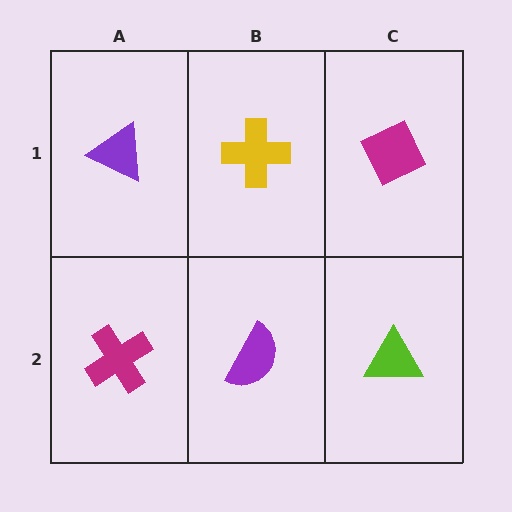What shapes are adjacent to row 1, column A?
A magenta cross (row 2, column A), a yellow cross (row 1, column B).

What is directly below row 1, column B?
A purple semicircle.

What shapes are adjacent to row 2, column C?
A magenta diamond (row 1, column C), a purple semicircle (row 2, column B).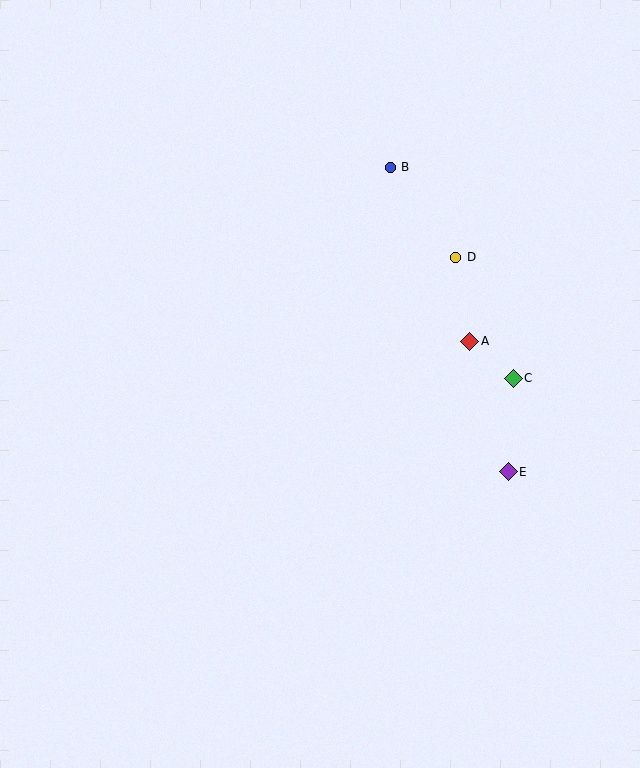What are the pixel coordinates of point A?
Point A is at (470, 341).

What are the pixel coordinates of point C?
Point C is at (513, 378).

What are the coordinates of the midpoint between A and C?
The midpoint between A and C is at (492, 360).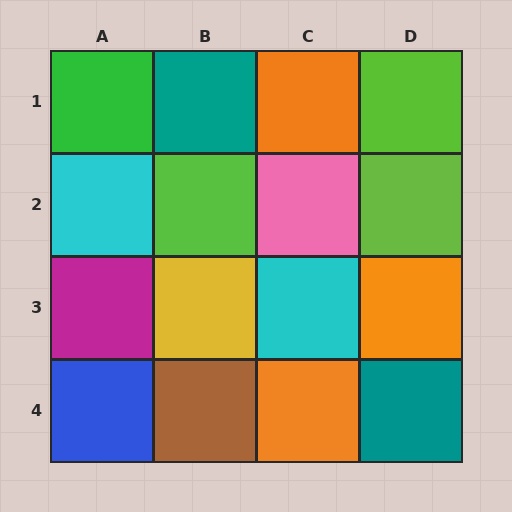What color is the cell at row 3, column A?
Magenta.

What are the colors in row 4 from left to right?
Blue, brown, orange, teal.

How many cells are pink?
1 cell is pink.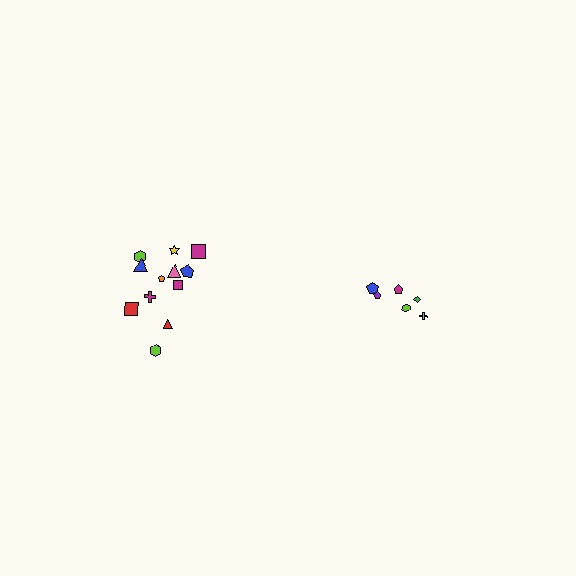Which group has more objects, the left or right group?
The left group.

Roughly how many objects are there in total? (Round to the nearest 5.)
Roughly 20 objects in total.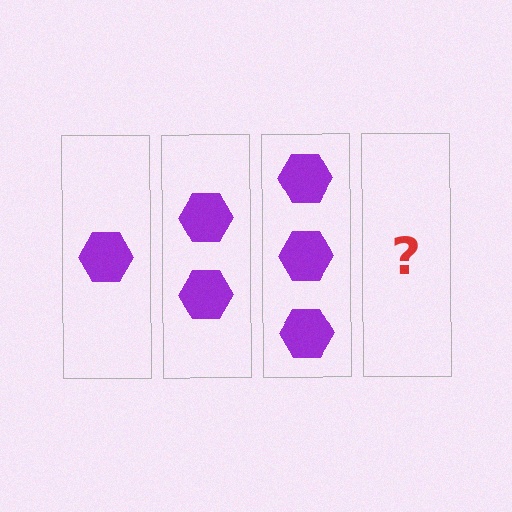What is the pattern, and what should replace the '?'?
The pattern is that each step adds one more hexagon. The '?' should be 4 hexagons.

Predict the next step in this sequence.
The next step is 4 hexagons.